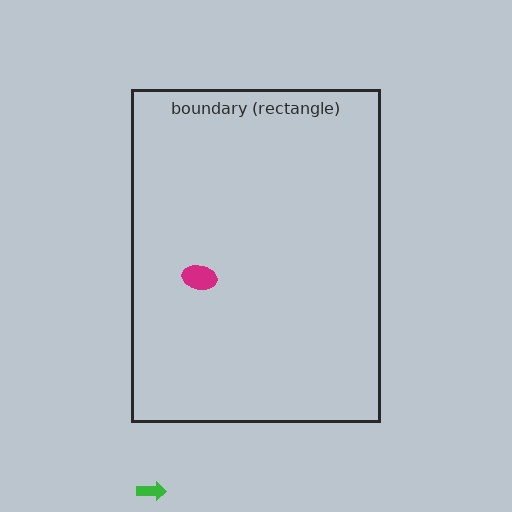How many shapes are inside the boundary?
1 inside, 1 outside.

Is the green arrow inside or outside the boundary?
Outside.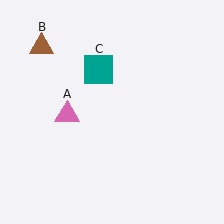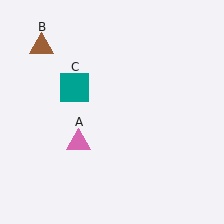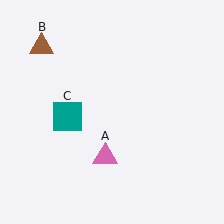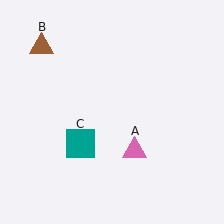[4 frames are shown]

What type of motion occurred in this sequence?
The pink triangle (object A), teal square (object C) rotated counterclockwise around the center of the scene.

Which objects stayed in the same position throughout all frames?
Brown triangle (object B) remained stationary.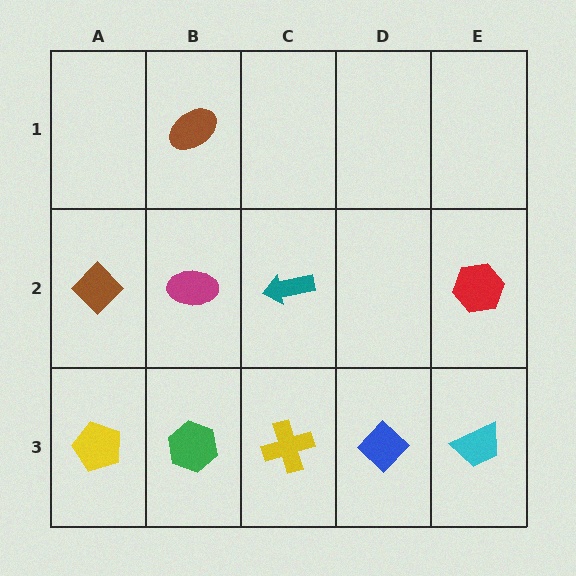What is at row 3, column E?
A cyan trapezoid.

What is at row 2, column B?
A magenta ellipse.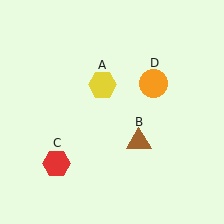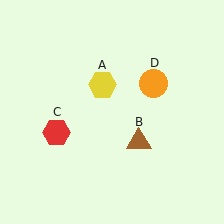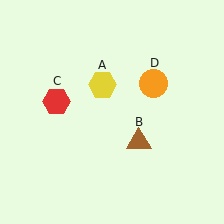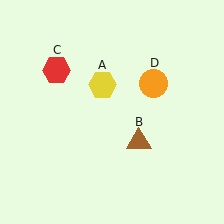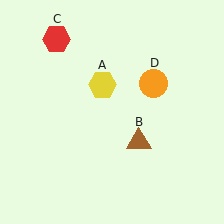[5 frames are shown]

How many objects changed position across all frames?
1 object changed position: red hexagon (object C).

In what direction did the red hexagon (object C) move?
The red hexagon (object C) moved up.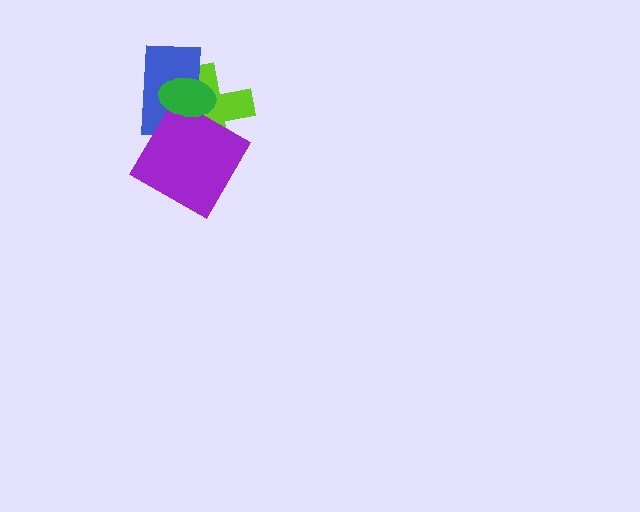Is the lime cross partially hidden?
Yes, it is partially covered by another shape.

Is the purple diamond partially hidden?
Yes, it is partially covered by another shape.